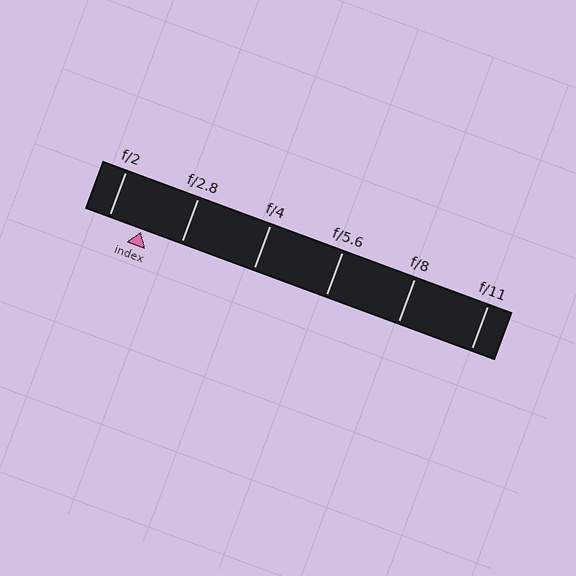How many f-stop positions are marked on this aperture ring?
There are 6 f-stop positions marked.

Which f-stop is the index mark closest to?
The index mark is closest to f/2.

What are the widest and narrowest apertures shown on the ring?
The widest aperture shown is f/2 and the narrowest is f/11.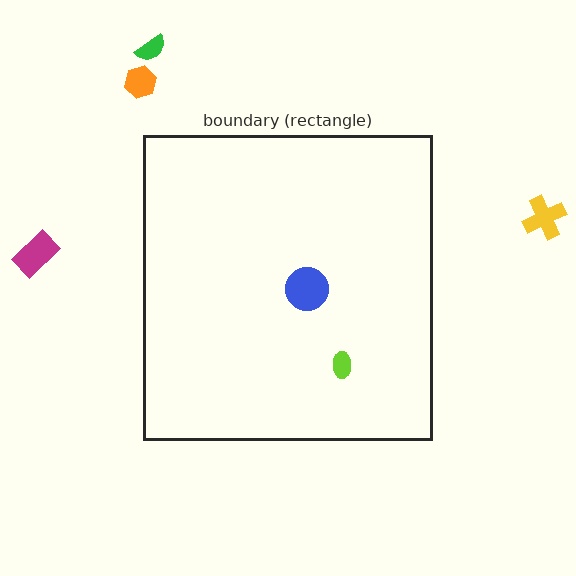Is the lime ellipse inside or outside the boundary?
Inside.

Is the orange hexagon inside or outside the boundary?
Outside.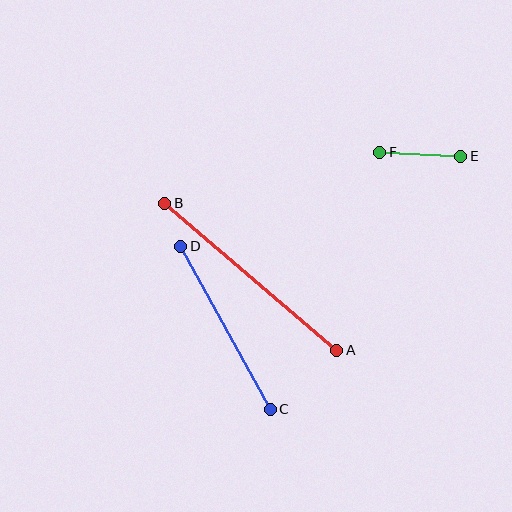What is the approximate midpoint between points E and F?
The midpoint is at approximately (420, 154) pixels.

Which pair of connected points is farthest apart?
Points A and B are farthest apart.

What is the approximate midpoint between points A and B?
The midpoint is at approximately (251, 277) pixels.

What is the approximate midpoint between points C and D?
The midpoint is at approximately (225, 328) pixels.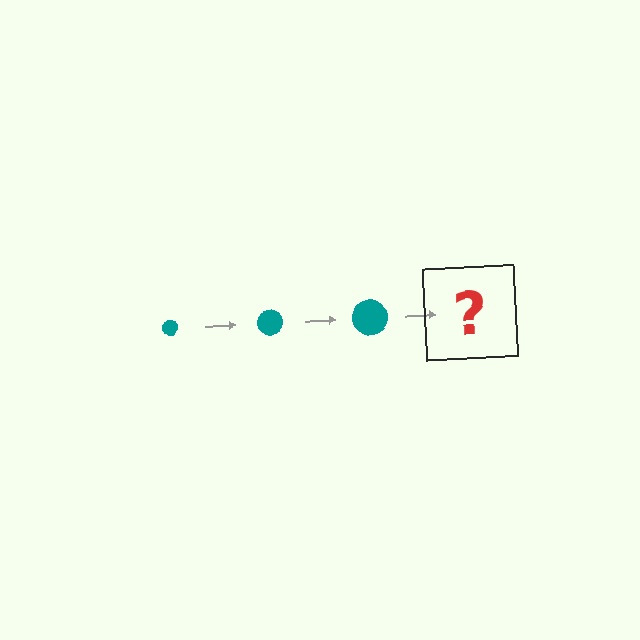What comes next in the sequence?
The next element should be a teal circle, larger than the previous one.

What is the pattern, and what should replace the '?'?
The pattern is that the circle gets progressively larger each step. The '?' should be a teal circle, larger than the previous one.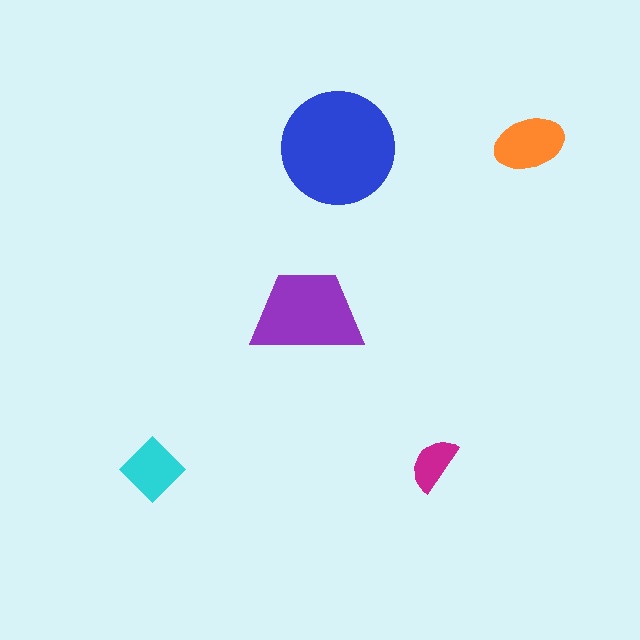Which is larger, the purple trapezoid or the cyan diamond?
The purple trapezoid.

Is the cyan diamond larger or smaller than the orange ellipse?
Smaller.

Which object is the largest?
The blue circle.